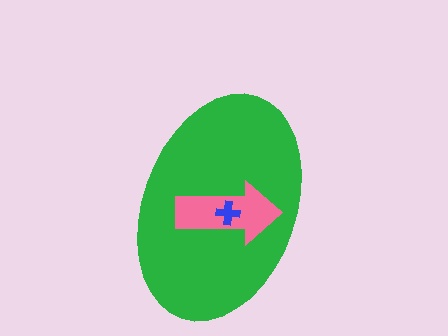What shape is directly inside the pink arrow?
The blue cross.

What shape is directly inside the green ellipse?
The pink arrow.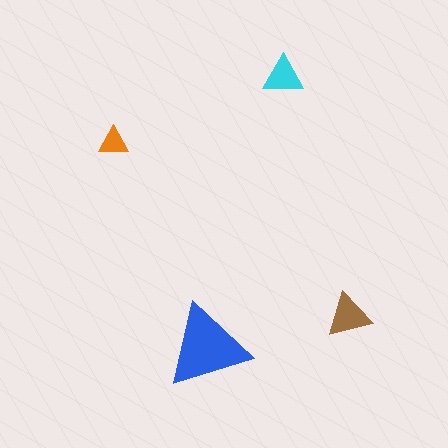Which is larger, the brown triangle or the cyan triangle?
The brown one.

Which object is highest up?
The cyan triangle is topmost.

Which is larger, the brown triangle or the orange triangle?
The brown one.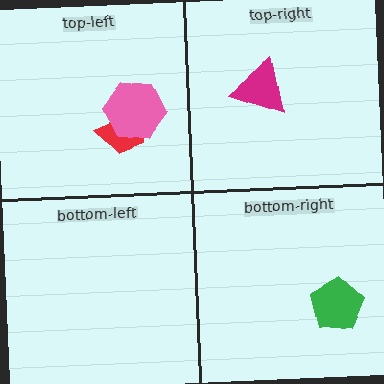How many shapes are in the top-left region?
2.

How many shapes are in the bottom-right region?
1.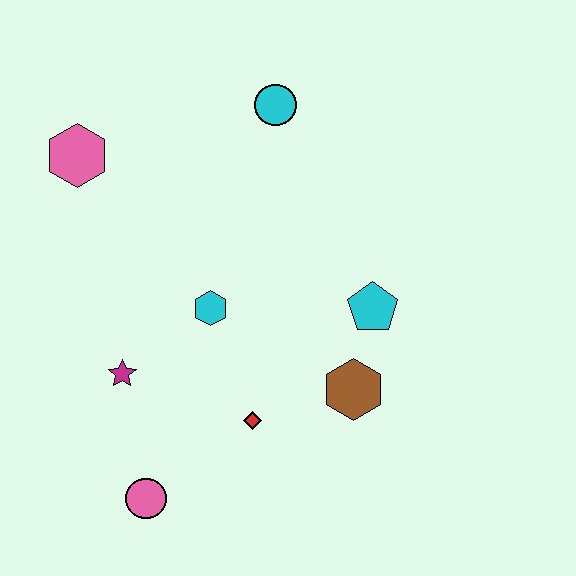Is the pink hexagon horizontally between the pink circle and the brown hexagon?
No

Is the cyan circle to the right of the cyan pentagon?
No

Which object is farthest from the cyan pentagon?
The pink hexagon is farthest from the cyan pentagon.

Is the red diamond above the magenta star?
No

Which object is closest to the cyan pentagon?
The brown hexagon is closest to the cyan pentagon.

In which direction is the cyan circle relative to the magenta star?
The cyan circle is above the magenta star.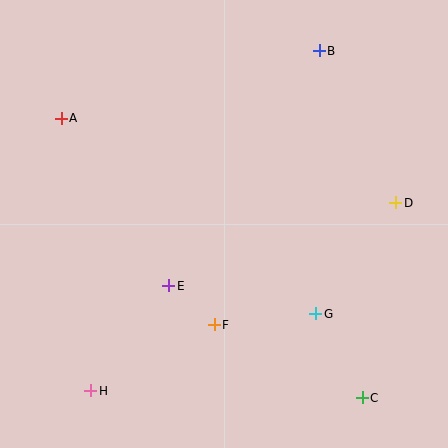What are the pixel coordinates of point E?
Point E is at (169, 286).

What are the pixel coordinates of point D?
Point D is at (396, 203).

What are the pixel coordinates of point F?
Point F is at (214, 325).